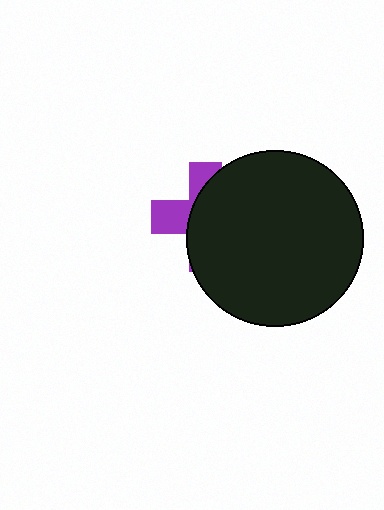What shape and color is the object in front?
The object in front is a black circle.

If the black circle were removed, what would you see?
You would see the complete purple cross.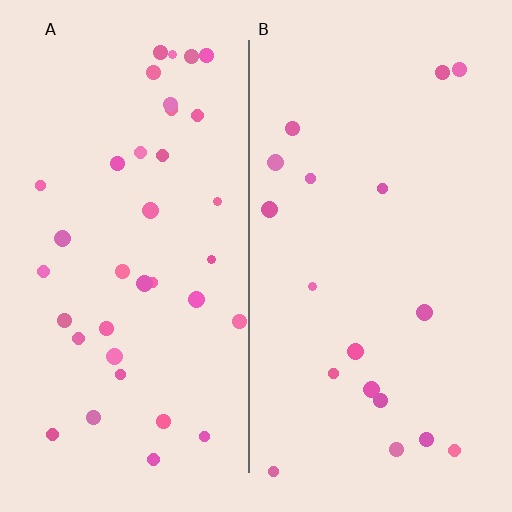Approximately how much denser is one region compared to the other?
Approximately 2.0× — region A over region B.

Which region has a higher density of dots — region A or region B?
A (the left).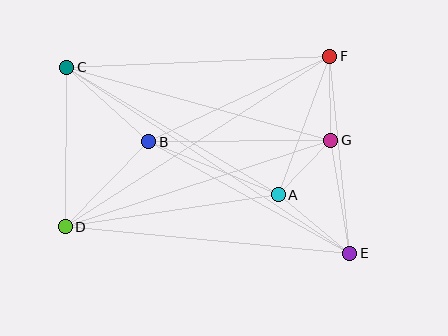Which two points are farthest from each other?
Points C and E are farthest from each other.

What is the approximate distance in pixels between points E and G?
The distance between E and G is approximately 115 pixels.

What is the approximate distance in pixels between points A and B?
The distance between A and B is approximately 140 pixels.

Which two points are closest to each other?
Points A and G are closest to each other.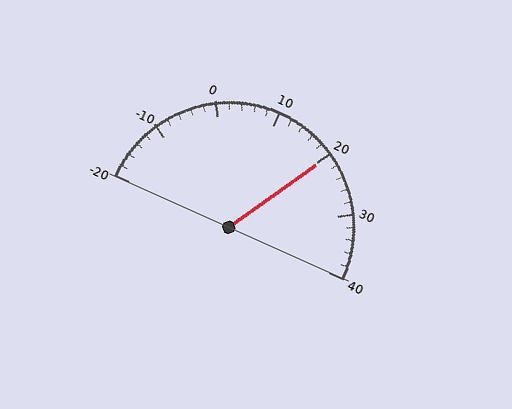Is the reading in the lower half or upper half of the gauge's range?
The reading is in the upper half of the range (-20 to 40).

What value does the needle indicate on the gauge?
The needle indicates approximately 20.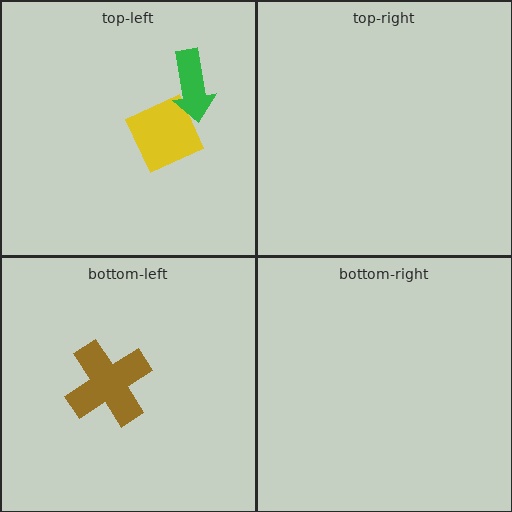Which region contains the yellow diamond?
The top-left region.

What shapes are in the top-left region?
The yellow diamond, the green arrow.